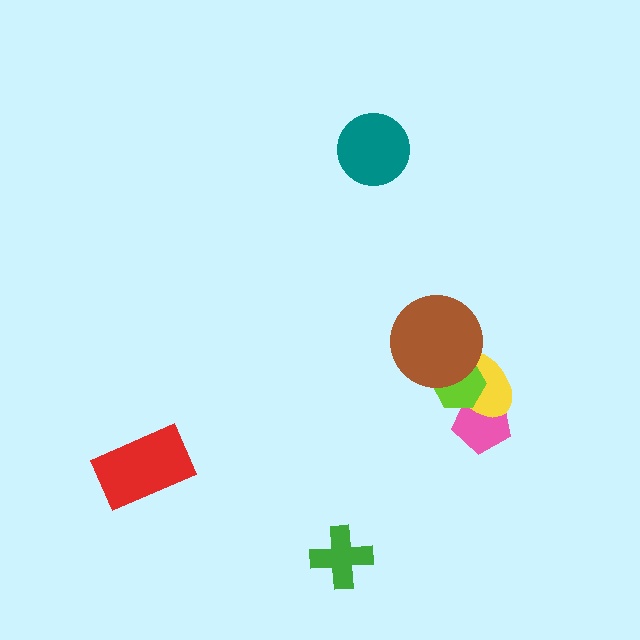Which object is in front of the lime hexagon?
The brown circle is in front of the lime hexagon.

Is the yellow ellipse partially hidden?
Yes, it is partially covered by another shape.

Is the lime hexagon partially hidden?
Yes, it is partially covered by another shape.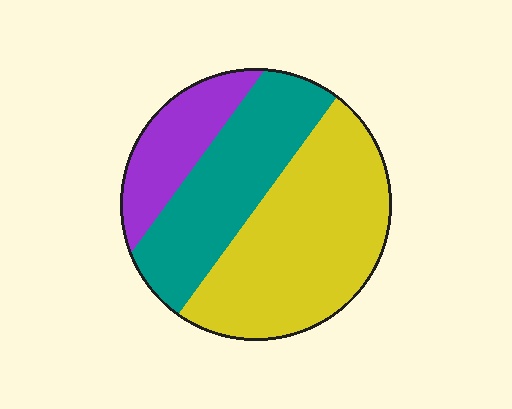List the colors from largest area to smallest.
From largest to smallest: yellow, teal, purple.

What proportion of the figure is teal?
Teal covers 33% of the figure.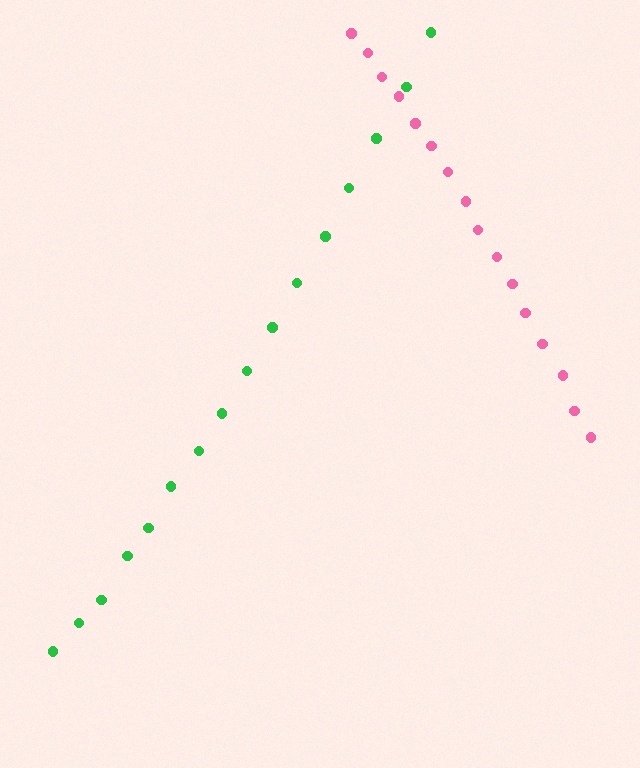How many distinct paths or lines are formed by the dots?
There are 2 distinct paths.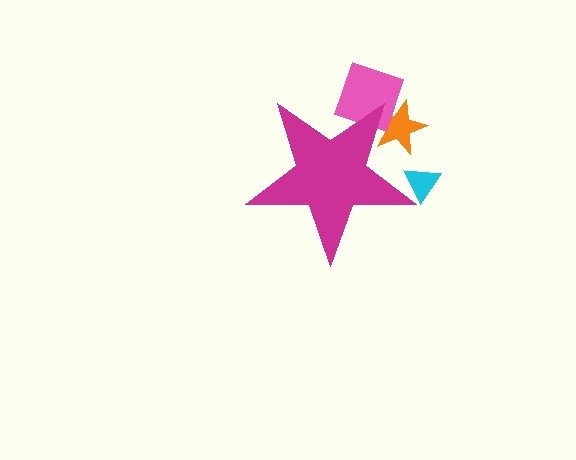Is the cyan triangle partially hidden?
Yes, the cyan triangle is partially hidden behind the magenta star.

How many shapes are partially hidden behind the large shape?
3 shapes are partially hidden.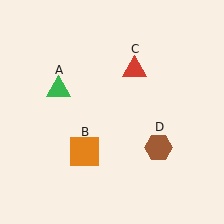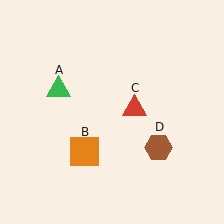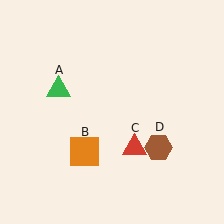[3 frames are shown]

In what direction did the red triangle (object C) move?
The red triangle (object C) moved down.